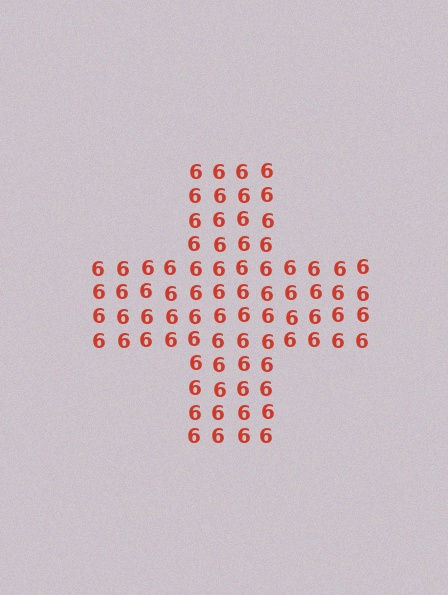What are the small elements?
The small elements are digit 6's.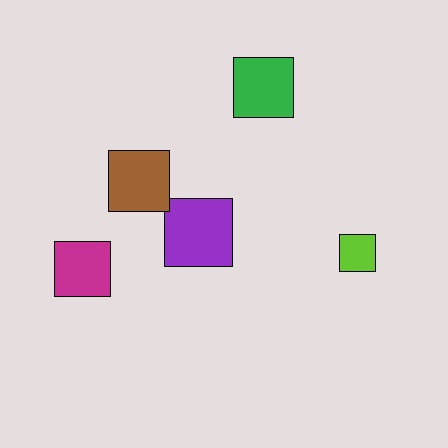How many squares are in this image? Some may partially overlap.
There are 5 squares.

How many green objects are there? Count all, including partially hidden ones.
There is 1 green object.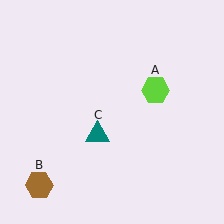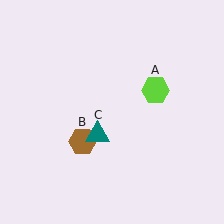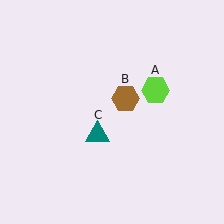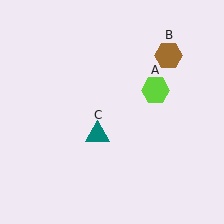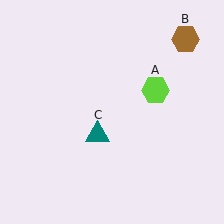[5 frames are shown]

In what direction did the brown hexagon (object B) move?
The brown hexagon (object B) moved up and to the right.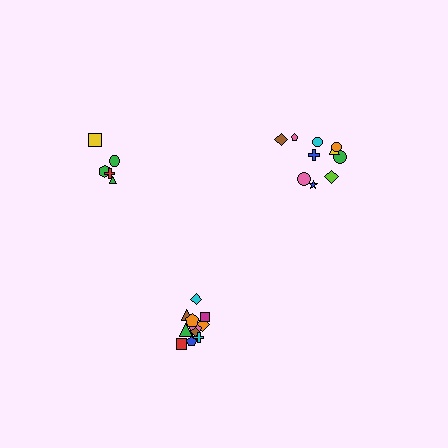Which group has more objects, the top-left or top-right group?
The top-right group.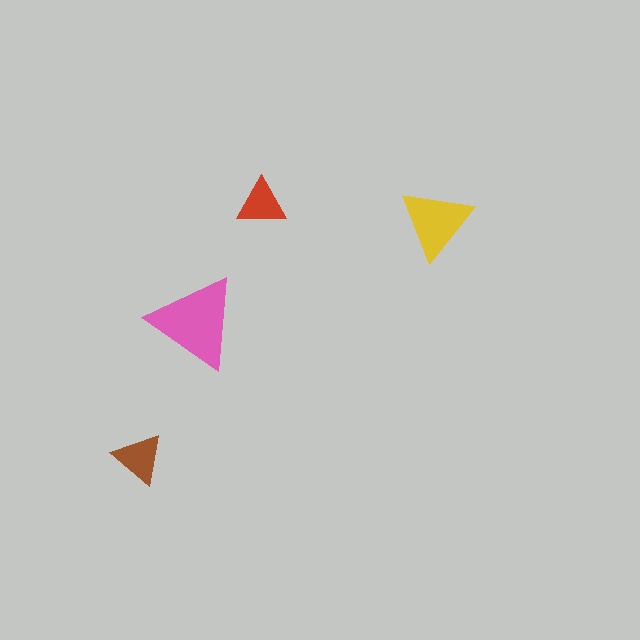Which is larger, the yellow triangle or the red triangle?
The yellow one.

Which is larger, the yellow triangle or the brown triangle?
The yellow one.